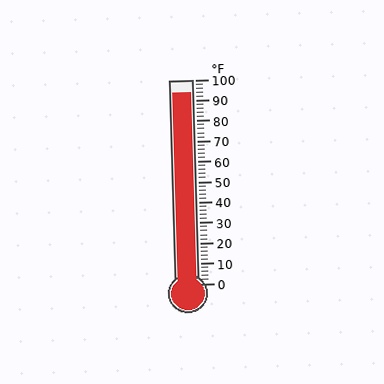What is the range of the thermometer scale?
The thermometer scale ranges from 0°F to 100°F.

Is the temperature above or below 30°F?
The temperature is above 30°F.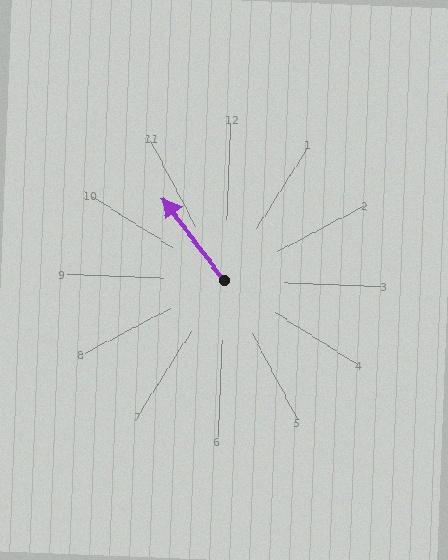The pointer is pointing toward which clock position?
Roughly 11 o'clock.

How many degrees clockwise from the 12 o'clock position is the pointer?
Approximately 321 degrees.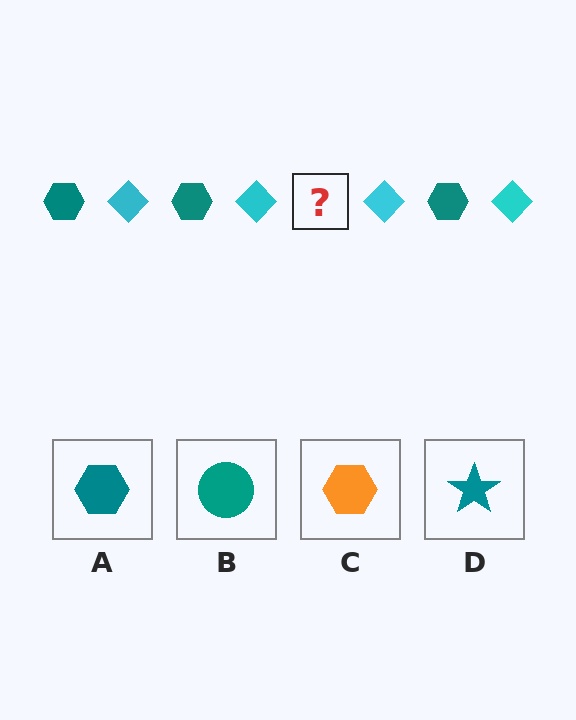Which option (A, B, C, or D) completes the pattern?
A.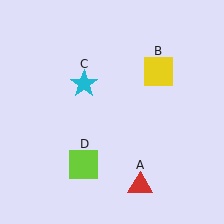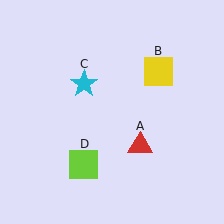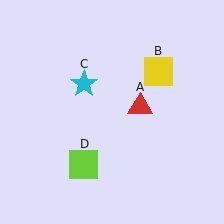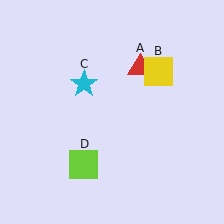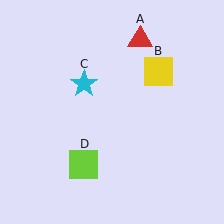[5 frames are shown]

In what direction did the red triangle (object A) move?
The red triangle (object A) moved up.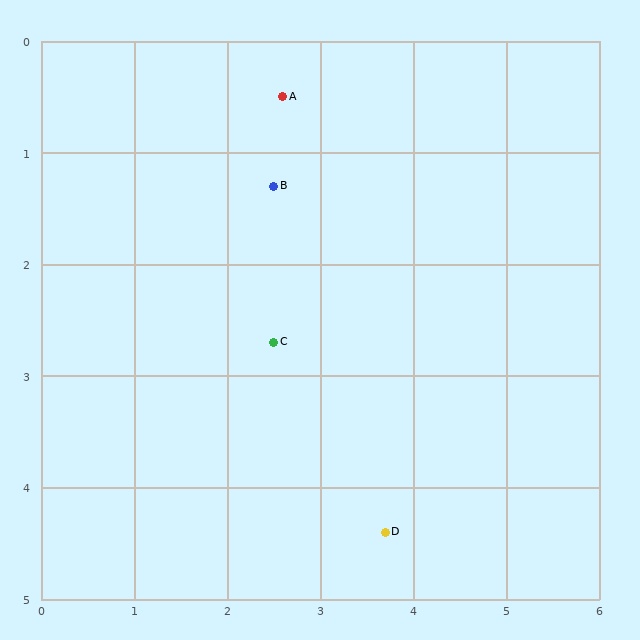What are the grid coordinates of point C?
Point C is at approximately (2.5, 2.7).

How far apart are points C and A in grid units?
Points C and A are about 2.2 grid units apart.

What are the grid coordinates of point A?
Point A is at approximately (2.6, 0.5).